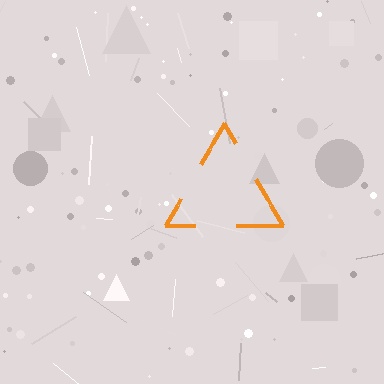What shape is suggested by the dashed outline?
The dashed outline suggests a triangle.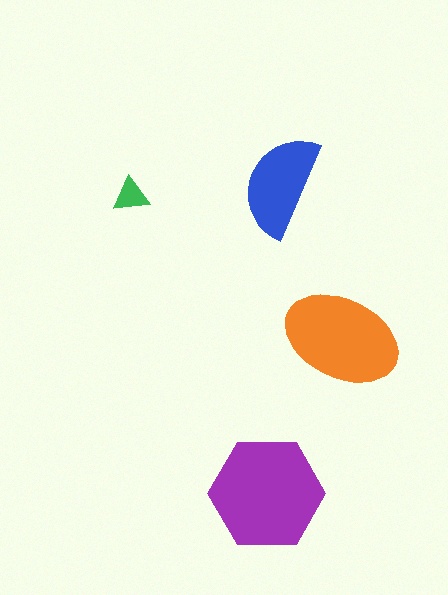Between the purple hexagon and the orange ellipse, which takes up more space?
The purple hexagon.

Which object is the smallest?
The green triangle.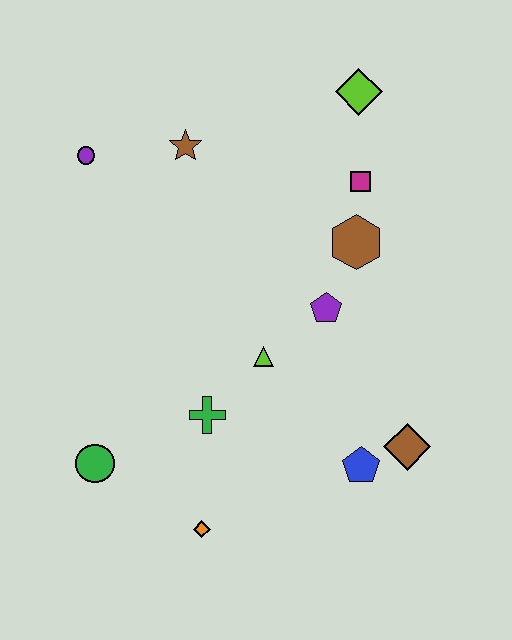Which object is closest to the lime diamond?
The magenta square is closest to the lime diamond.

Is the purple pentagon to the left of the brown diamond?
Yes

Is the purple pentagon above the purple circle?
No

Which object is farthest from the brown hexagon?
The green circle is farthest from the brown hexagon.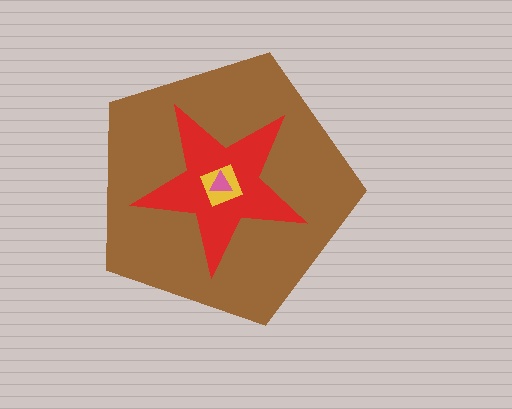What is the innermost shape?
The pink triangle.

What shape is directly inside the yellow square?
The pink triangle.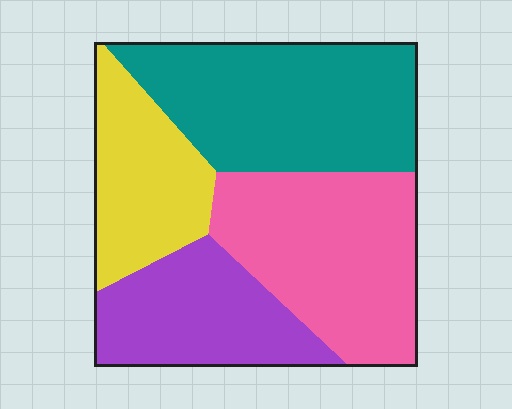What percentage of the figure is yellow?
Yellow covers roughly 20% of the figure.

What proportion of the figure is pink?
Pink takes up about one third (1/3) of the figure.